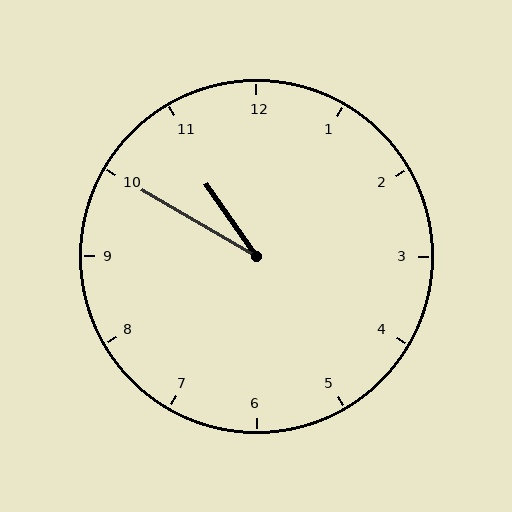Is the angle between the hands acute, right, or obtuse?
It is acute.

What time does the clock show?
10:50.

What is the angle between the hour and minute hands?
Approximately 25 degrees.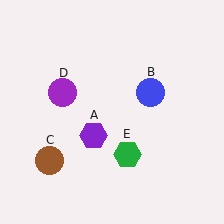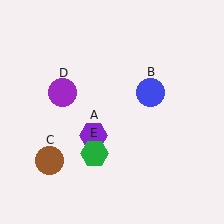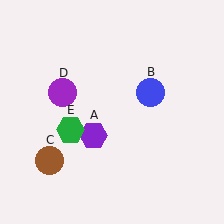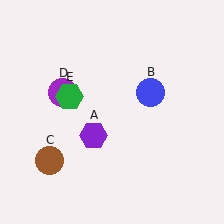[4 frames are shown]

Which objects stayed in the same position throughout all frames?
Purple hexagon (object A) and blue circle (object B) and brown circle (object C) and purple circle (object D) remained stationary.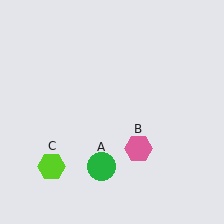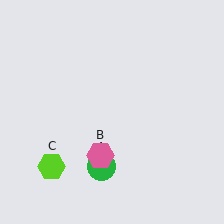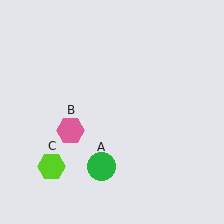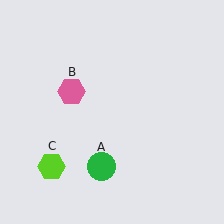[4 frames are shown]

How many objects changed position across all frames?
1 object changed position: pink hexagon (object B).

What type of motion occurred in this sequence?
The pink hexagon (object B) rotated clockwise around the center of the scene.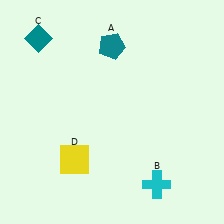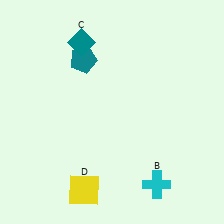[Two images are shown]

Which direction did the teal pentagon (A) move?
The teal pentagon (A) moved left.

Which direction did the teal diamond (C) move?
The teal diamond (C) moved right.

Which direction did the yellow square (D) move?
The yellow square (D) moved down.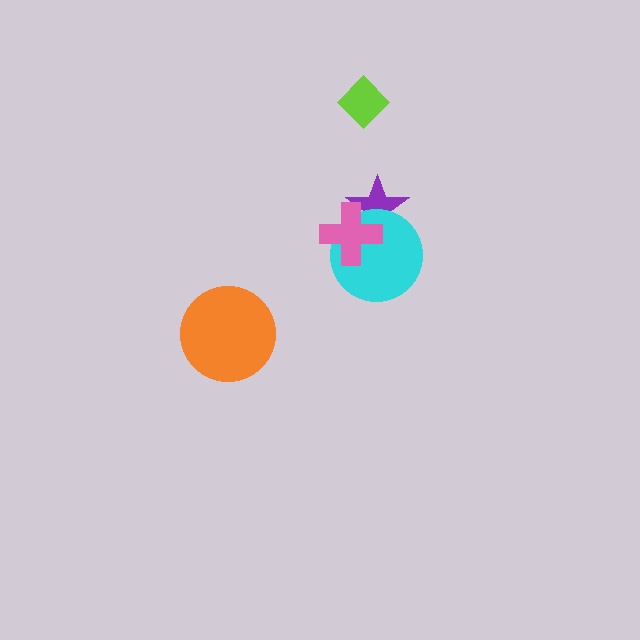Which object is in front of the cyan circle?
The pink cross is in front of the cyan circle.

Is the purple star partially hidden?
Yes, it is partially covered by another shape.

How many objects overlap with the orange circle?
0 objects overlap with the orange circle.